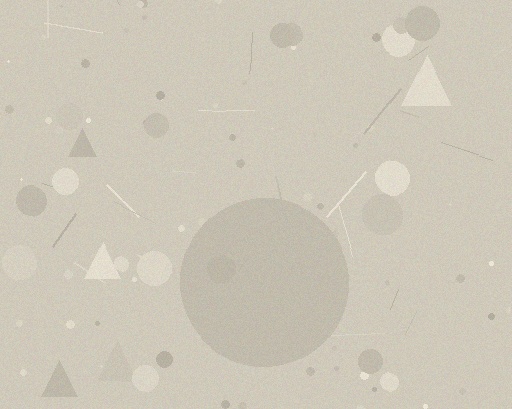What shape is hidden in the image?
A circle is hidden in the image.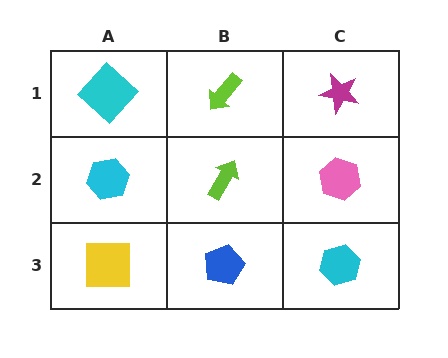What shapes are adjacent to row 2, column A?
A cyan diamond (row 1, column A), a yellow square (row 3, column A), a lime arrow (row 2, column B).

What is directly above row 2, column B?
A lime arrow.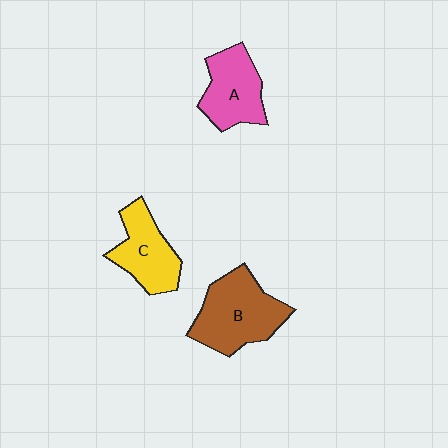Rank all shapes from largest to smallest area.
From largest to smallest: B (brown), A (pink), C (yellow).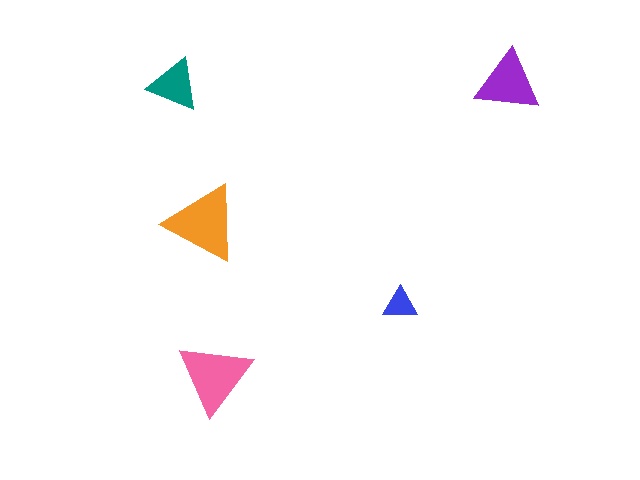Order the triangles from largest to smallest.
the orange one, the pink one, the purple one, the teal one, the blue one.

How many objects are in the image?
There are 5 objects in the image.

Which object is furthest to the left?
The teal triangle is leftmost.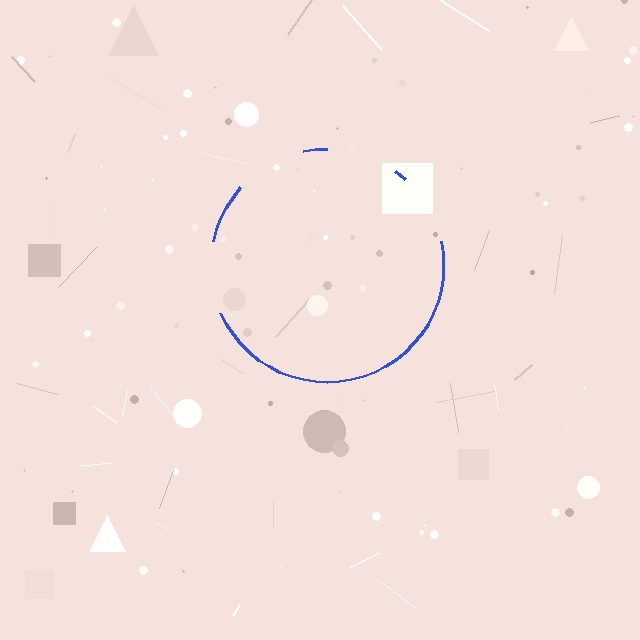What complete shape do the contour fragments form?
The contour fragments form a circle.